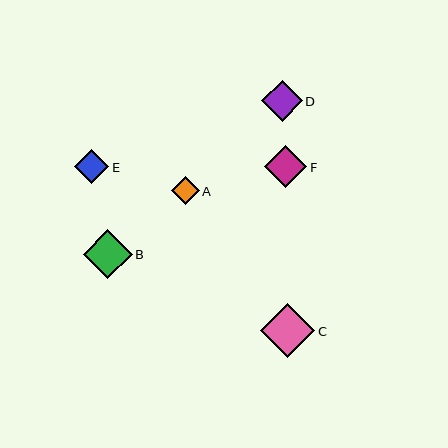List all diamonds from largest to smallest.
From largest to smallest: C, B, F, D, E, A.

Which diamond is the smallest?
Diamond A is the smallest with a size of approximately 28 pixels.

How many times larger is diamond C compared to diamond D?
Diamond C is approximately 1.3 times the size of diamond D.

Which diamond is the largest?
Diamond C is the largest with a size of approximately 54 pixels.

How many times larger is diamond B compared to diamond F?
Diamond B is approximately 1.1 times the size of diamond F.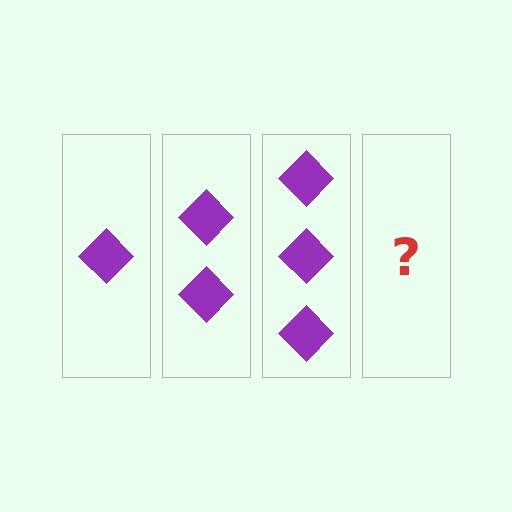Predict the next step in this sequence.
The next step is 4 diamonds.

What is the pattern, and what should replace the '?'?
The pattern is that each step adds one more diamond. The '?' should be 4 diamonds.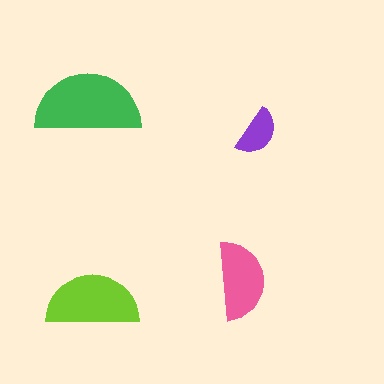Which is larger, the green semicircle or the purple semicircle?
The green one.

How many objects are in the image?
There are 4 objects in the image.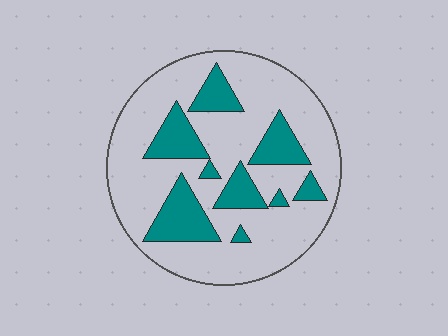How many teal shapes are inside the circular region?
9.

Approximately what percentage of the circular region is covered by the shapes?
Approximately 25%.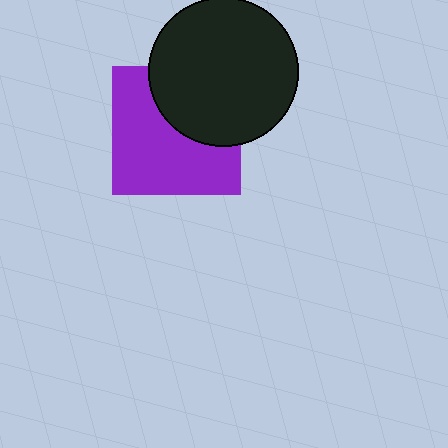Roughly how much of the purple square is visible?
About half of it is visible (roughly 62%).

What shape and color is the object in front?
The object in front is a black circle.